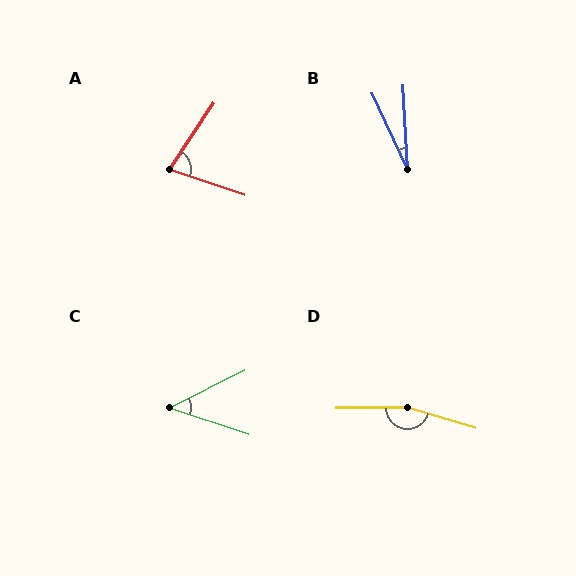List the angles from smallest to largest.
B (22°), C (45°), A (75°), D (163°).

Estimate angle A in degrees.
Approximately 75 degrees.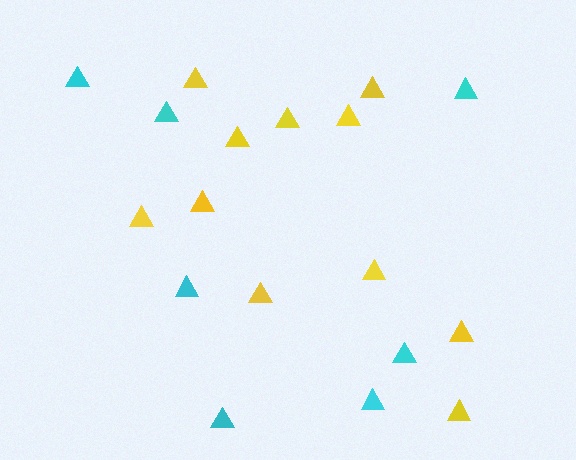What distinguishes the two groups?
There are 2 groups: one group of yellow triangles (11) and one group of cyan triangles (7).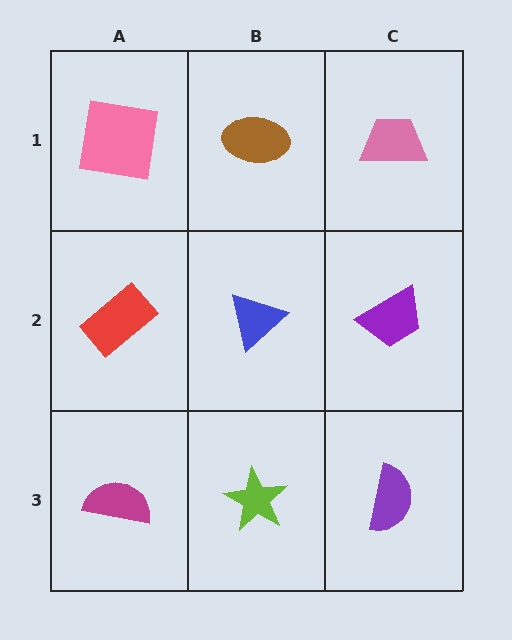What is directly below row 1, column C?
A purple trapezoid.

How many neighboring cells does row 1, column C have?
2.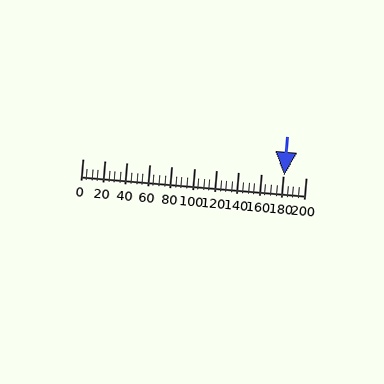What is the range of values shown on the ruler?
The ruler shows values from 0 to 200.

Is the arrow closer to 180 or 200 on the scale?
The arrow is closer to 180.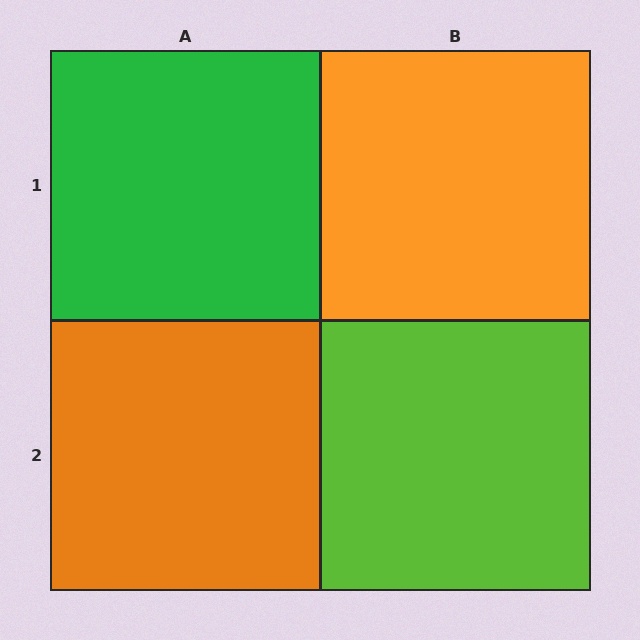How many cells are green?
1 cell is green.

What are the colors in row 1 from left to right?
Green, orange.